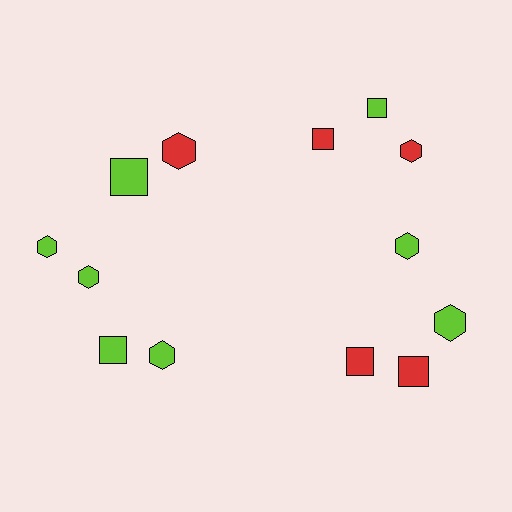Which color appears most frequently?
Lime, with 8 objects.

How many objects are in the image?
There are 13 objects.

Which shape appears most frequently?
Hexagon, with 7 objects.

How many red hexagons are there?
There are 2 red hexagons.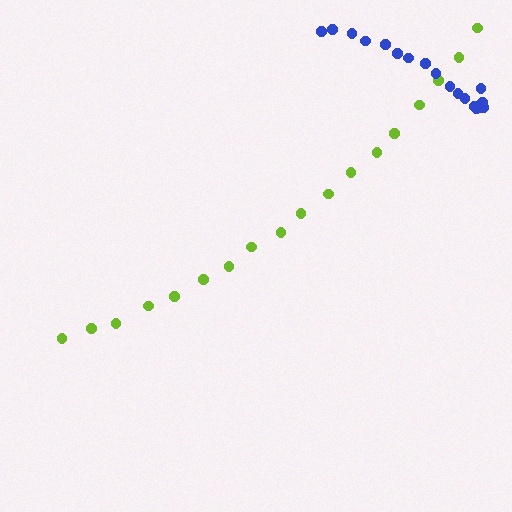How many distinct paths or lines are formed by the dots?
There are 2 distinct paths.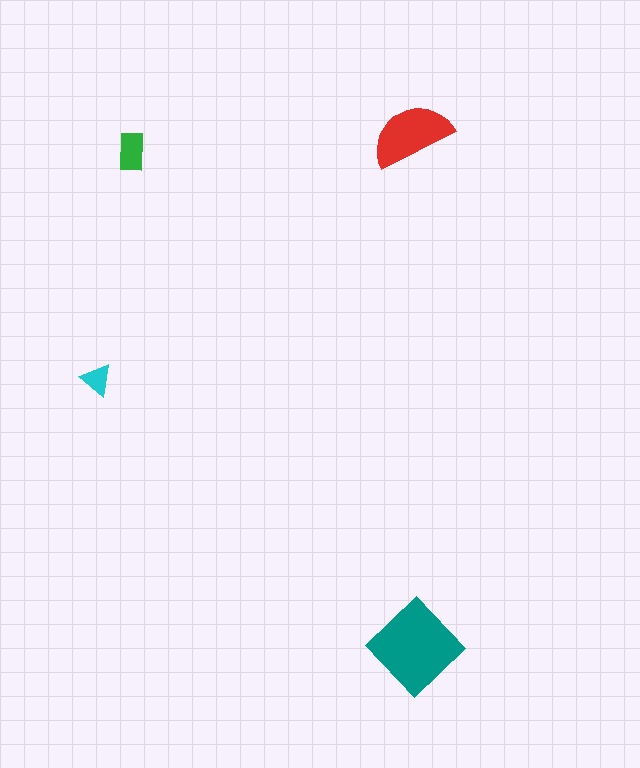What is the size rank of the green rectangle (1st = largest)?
3rd.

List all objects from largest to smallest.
The teal diamond, the red semicircle, the green rectangle, the cyan triangle.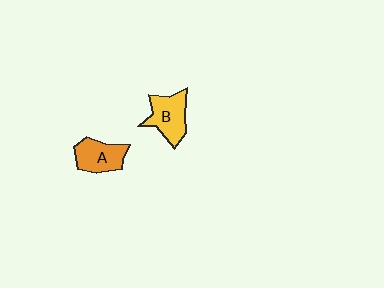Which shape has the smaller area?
Shape A (orange).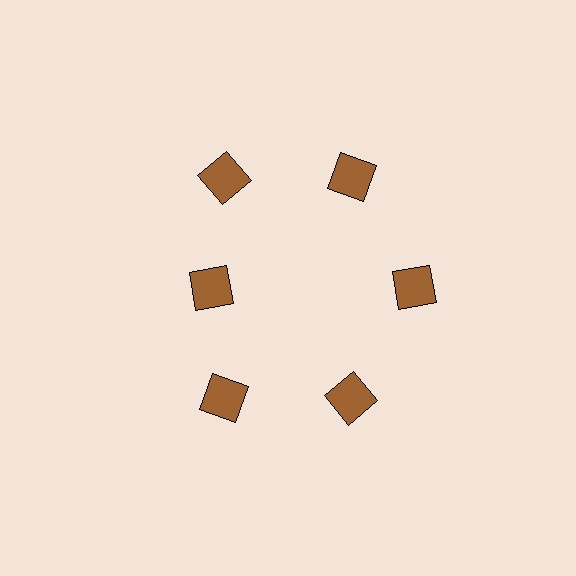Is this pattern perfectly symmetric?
No. The 6 brown squares are arranged in a ring, but one element near the 9 o'clock position is pulled inward toward the center, breaking the 6-fold rotational symmetry.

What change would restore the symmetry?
The symmetry would be restored by moving it outward, back onto the ring so that all 6 squares sit at equal angles and equal distance from the center.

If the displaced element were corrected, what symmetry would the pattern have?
It would have 6-fold rotational symmetry — the pattern would map onto itself every 60 degrees.